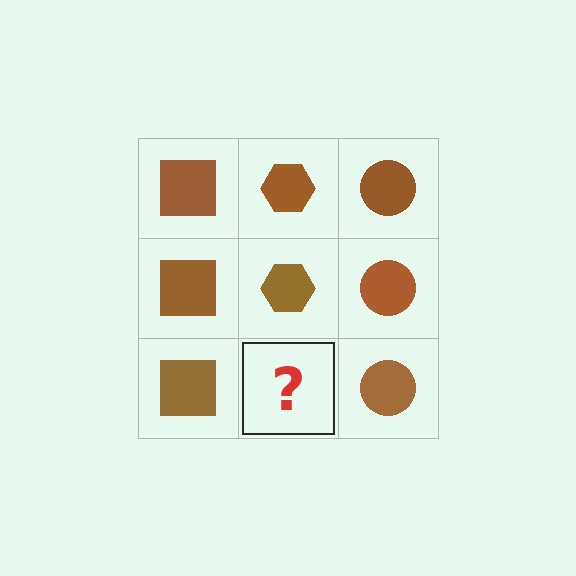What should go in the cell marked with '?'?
The missing cell should contain a brown hexagon.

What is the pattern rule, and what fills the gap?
The rule is that each column has a consistent shape. The gap should be filled with a brown hexagon.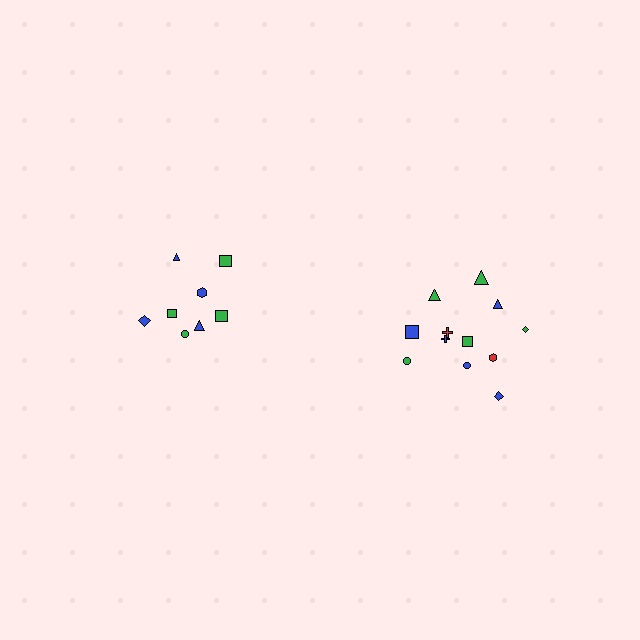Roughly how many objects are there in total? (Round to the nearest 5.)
Roughly 20 objects in total.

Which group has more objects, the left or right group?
The right group.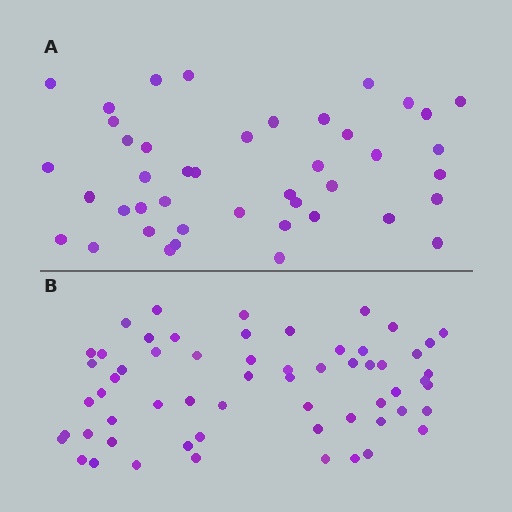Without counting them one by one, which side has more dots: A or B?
Region B (the bottom region) has more dots.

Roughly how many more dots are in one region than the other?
Region B has approximately 15 more dots than region A.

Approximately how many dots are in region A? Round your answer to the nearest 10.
About 40 dots. (The exact count is 43, which rounds to 40.)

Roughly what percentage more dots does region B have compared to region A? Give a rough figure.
About 40% more.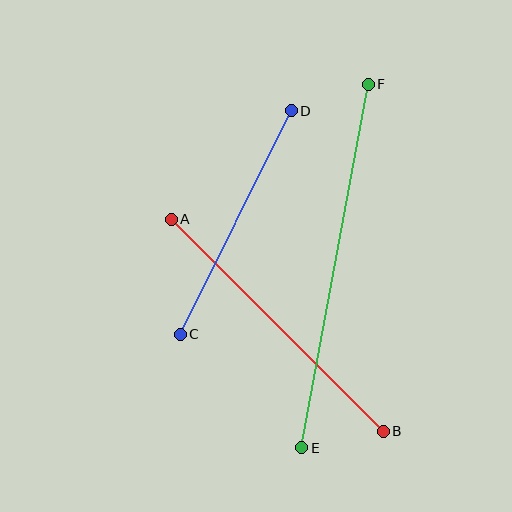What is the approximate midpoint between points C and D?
The midpoint is at approximately (236, 223) pixels.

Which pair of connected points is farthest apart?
Points E and F are farthest apart.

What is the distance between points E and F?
The distance is approximately 370 pixels.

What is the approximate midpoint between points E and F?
The midpoint is at approximately (335, 266) pixels.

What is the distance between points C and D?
The distance is approximately 249 pixels.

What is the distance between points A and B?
The distance is approximately 300 pixels.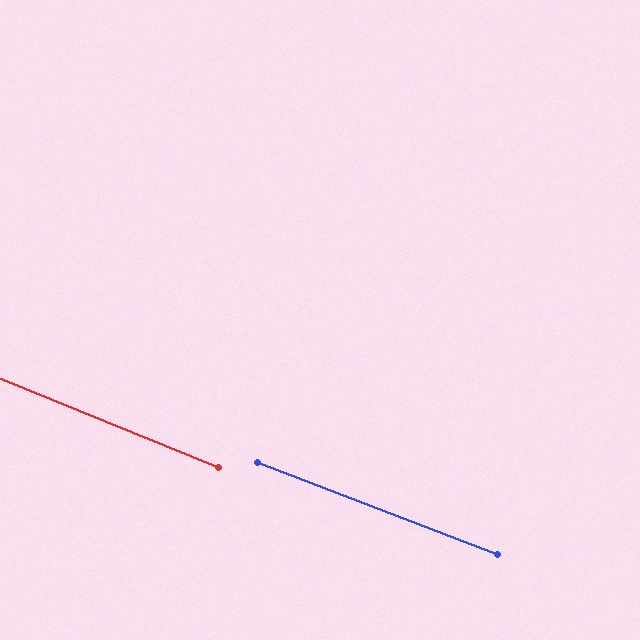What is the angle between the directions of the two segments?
Approximately 1 degree.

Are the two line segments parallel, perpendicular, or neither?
Parallel — their directions differ by only 1.3°.